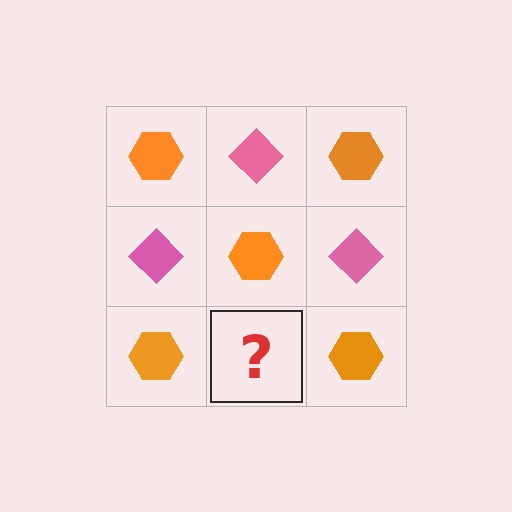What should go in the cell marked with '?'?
The missing cell should contain a pink diamond.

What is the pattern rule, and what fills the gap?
The rule is that it alternates orange hexagon and pink diamond in a checkerboard pattern. The gap should be filled with a pink diamond.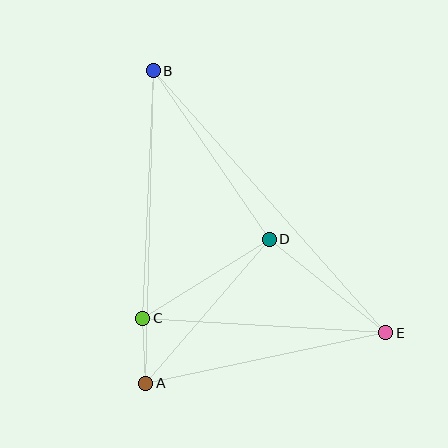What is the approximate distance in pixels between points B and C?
The distance between B and C is approximately 248 pixels.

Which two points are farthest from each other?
Points B and E are farthest from each other.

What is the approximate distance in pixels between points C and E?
The distance between C and E is approximately 244 pixels.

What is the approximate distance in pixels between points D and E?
The distance between D and E is approximately 150 pixels.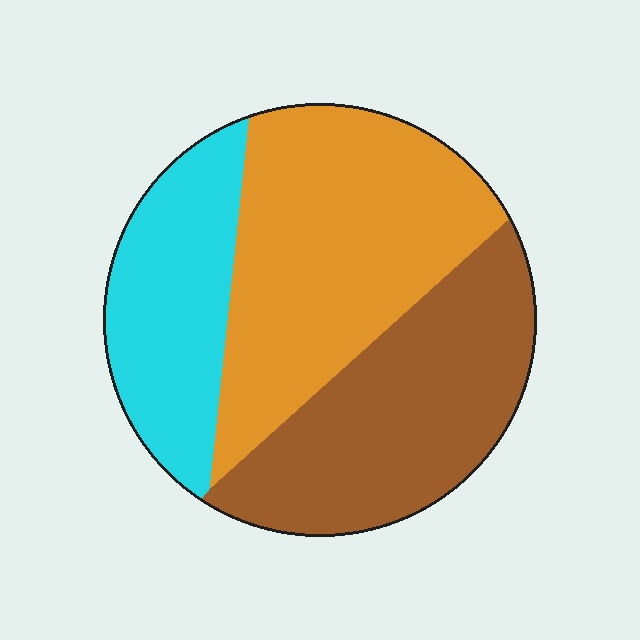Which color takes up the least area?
Cyan, at roughly 25%.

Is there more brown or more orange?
Orange.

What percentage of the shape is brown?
Brown takes up between a quarter and a half of the shape.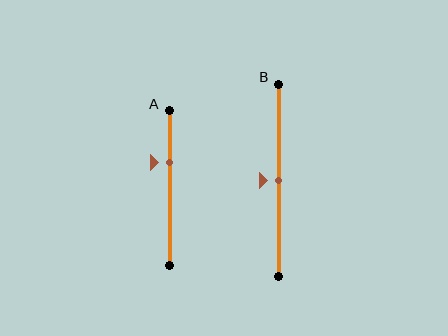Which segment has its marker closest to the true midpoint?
Segment B has its marker closest to the true midpoint.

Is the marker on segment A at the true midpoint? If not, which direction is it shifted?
No, the marker on segment A is shifted upward by about 17% of the segment length.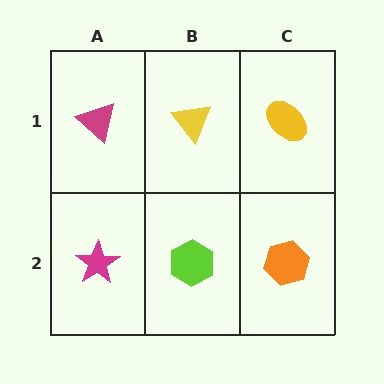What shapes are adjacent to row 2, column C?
A yellow ellipse (row 1, column C), a lime hexagon (row 2, column B).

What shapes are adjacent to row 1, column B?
A lime hexagon (row 2, column B), a magenta triangle (row 1, column A), a yellow ellipse (row 1, column C).